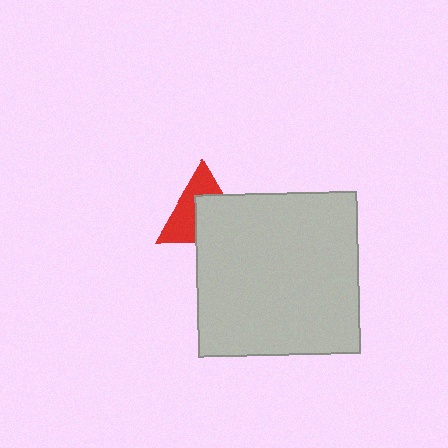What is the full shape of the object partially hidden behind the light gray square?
The partially hidden object is a red triangle.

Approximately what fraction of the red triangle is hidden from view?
Roughly 50% of the red triangle is hidden behind the light gray square.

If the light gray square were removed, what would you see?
You would see the complete red triangle.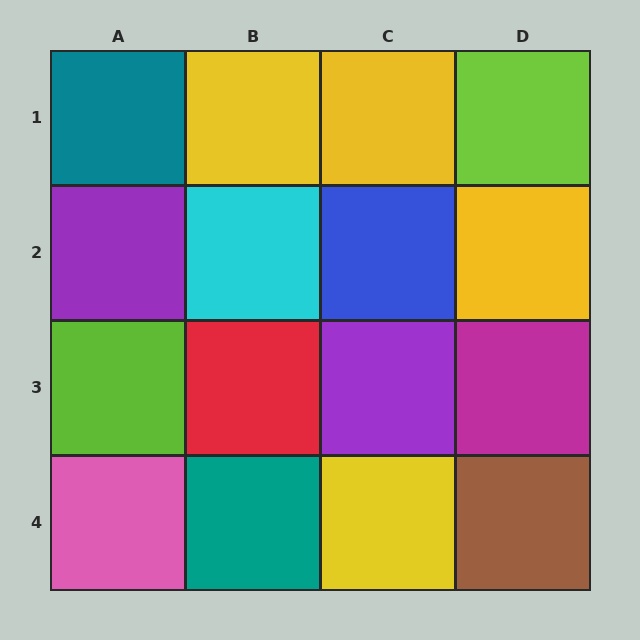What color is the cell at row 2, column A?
Purple.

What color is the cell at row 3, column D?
Magenta.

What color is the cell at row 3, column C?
Purple.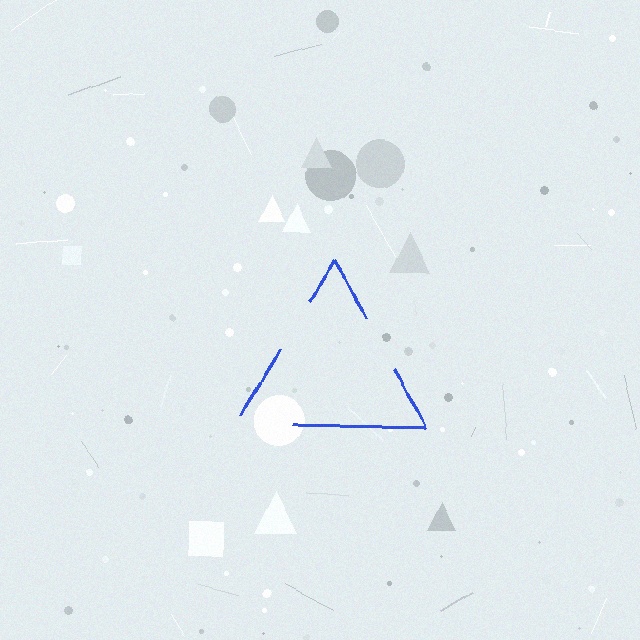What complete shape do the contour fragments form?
The contour fragments form a triangle.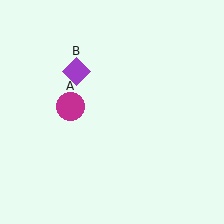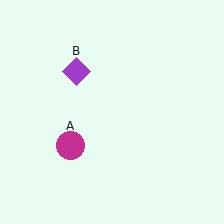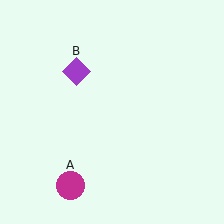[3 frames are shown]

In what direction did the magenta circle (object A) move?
The magenta circle (object A) moved down.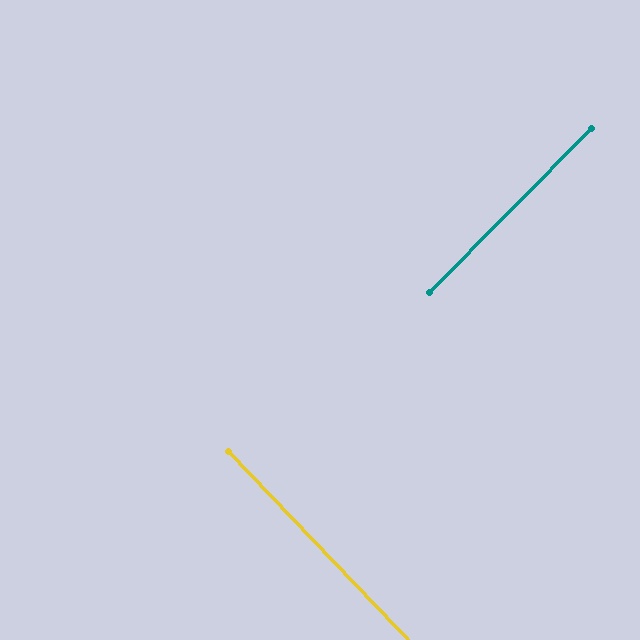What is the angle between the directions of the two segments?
Approximately 88 degrees.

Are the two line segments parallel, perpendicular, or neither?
Perpendicular — they meet at approximately 88°.